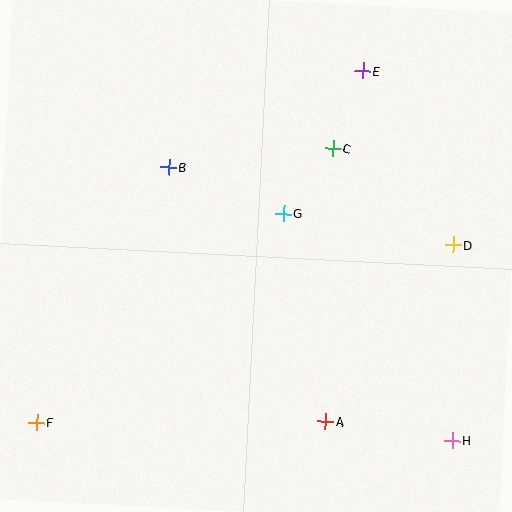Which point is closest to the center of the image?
Point G at (283, 214) is closest to the center.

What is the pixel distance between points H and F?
The distance between H and F is 416 pixels.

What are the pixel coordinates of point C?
Point C is at (333, 148).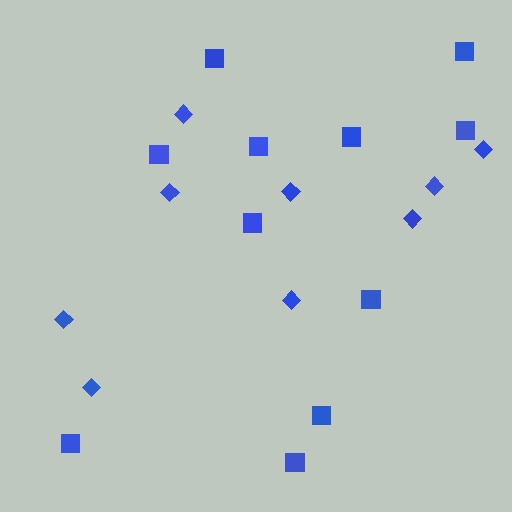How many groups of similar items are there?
There are 2 groups: one group of diamonds (9) and one group of squares (11).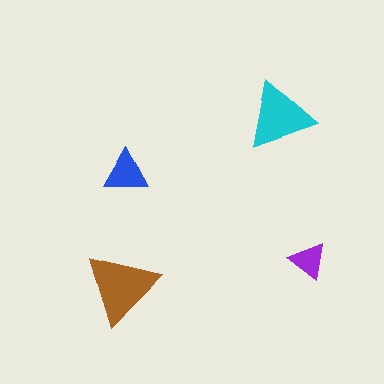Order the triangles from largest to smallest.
the brown one, the cyan one, the blue one, the purple one.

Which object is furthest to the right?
The purple triangle is rightmost.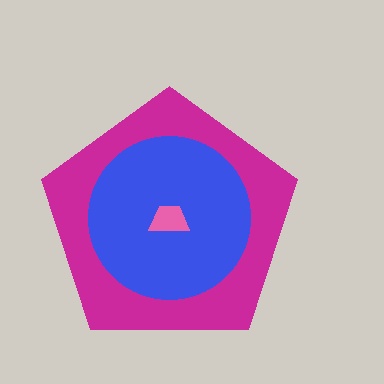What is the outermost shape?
The magenta pentagon.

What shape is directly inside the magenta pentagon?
The blue circle.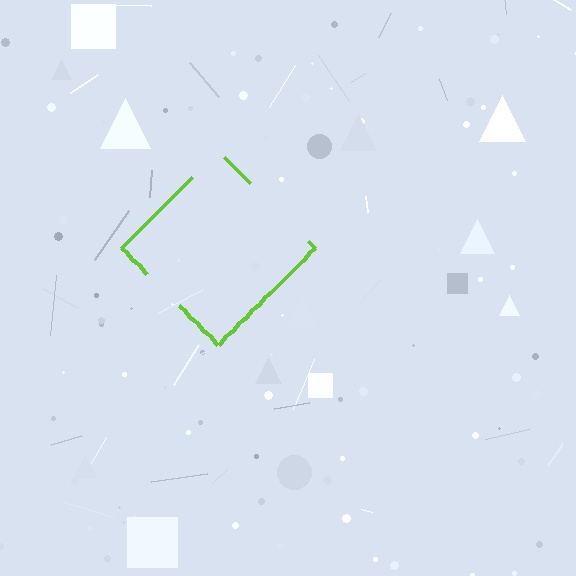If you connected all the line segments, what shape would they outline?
They would outline a diamond.